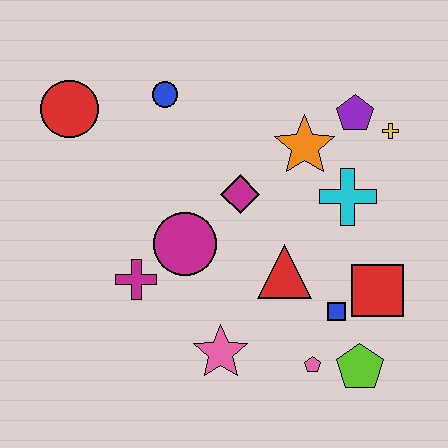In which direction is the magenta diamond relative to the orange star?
The magenta diamond is to the left of the orange star.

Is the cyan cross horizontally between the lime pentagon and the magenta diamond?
Yes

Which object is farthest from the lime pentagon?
The red circle is farthest from the lime pentagon.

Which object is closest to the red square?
The blue square is closest to the red square.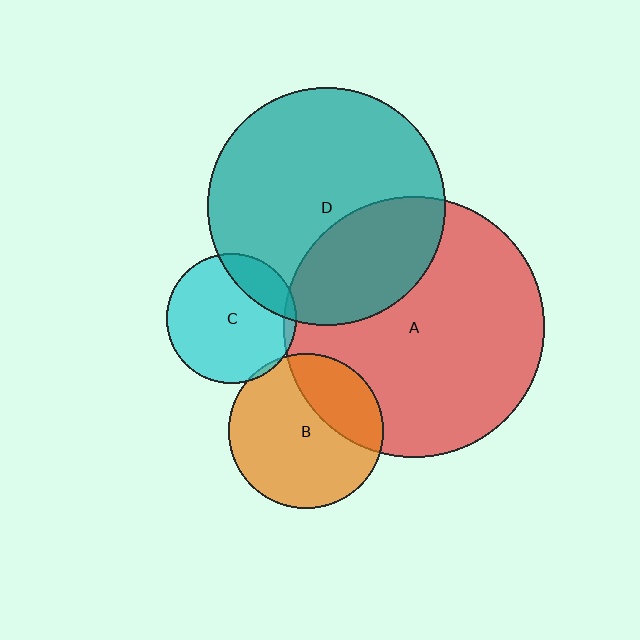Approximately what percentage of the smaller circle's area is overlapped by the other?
Approximately 30%.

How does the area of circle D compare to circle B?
Approximately 2.4 times.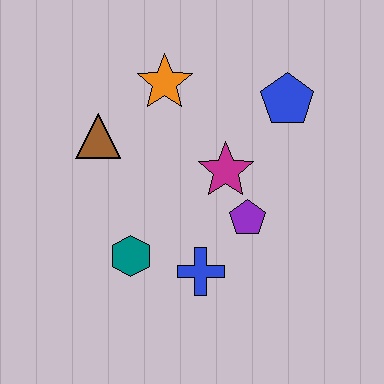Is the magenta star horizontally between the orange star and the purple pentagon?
Yes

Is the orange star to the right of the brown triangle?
Yes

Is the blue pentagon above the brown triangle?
Yes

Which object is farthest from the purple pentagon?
The brown triangle is farthest from the purple pentagon.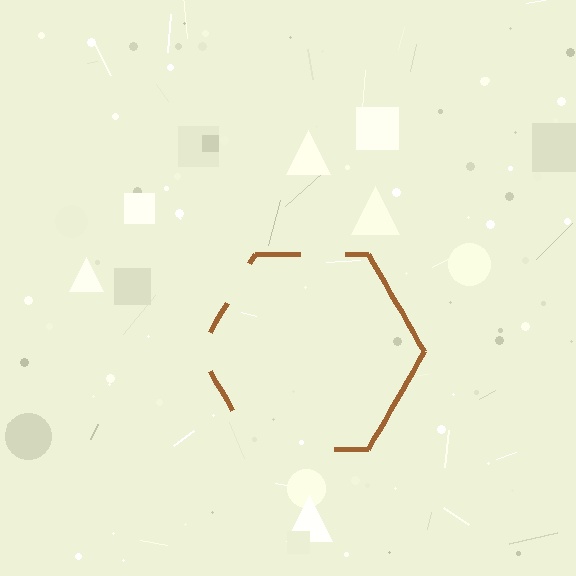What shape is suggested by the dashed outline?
The dashed outline suggests a hexagon.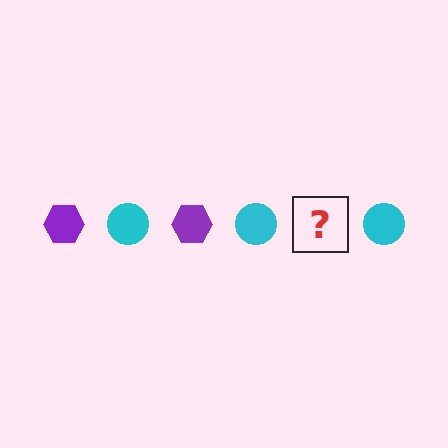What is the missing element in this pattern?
The missing element is a purple hexagon.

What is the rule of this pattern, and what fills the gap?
The rule is that the pattern alternates between purple hexagon and cyan circle. The gap should be filled with a purple hexagon.